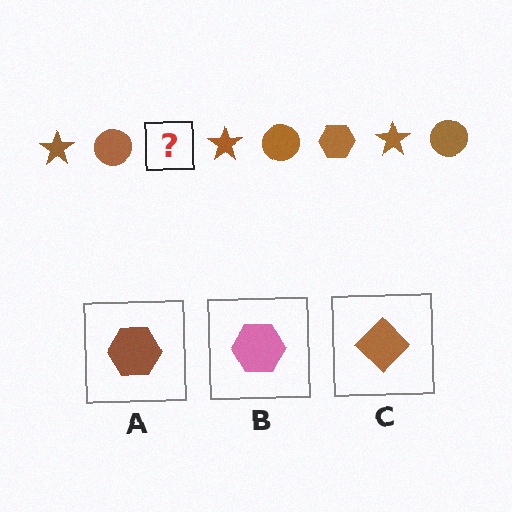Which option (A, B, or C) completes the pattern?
A.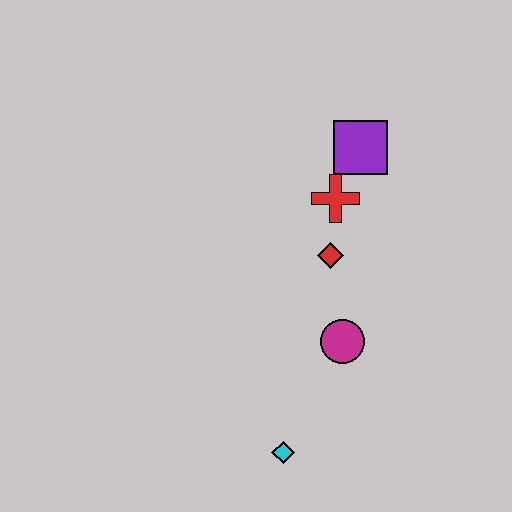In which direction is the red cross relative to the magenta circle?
The red cross is above the magenta circle.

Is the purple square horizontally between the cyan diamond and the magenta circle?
No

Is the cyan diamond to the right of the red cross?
No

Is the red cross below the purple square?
Yes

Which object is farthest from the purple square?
The cyan diamond is farthest from the purple square.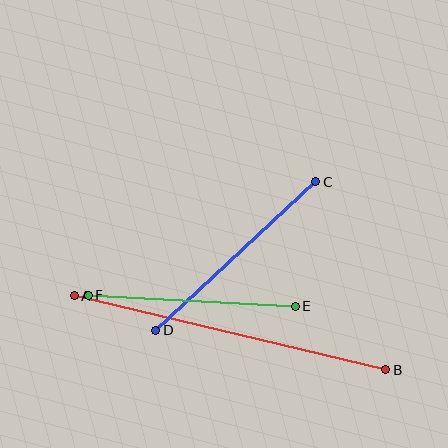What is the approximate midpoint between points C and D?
The midpoint is at approximately (236, 256) pixels.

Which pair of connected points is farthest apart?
Points A and B are farthest apart.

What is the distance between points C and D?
The distance is approximately 218 pixels.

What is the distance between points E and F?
The distance is approximately 207 pixels.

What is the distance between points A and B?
The distance is approximately 320 pixels.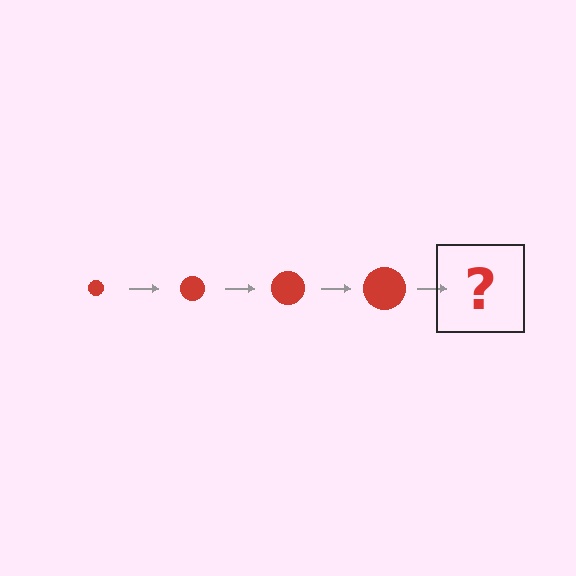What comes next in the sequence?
The next element should be a red circle, larger than the previous one.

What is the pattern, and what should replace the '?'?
The pattern is that the circle gets progressively larger each step. The '?' should be a red circle, larger than the previous one.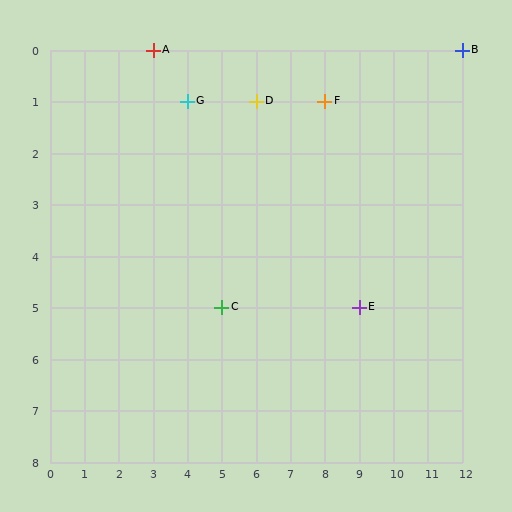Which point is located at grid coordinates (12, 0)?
Point B is at (12, 0).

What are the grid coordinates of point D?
Point D is at grid coordinates (6, 1).